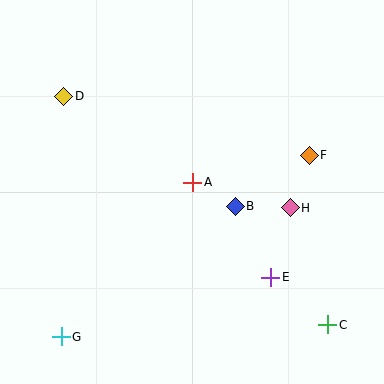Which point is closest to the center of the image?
Point A at (193, 182) is closest to the center.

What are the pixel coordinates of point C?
Point C is at (328, 325).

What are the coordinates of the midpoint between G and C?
The midpoint between G and C is at (194, 331).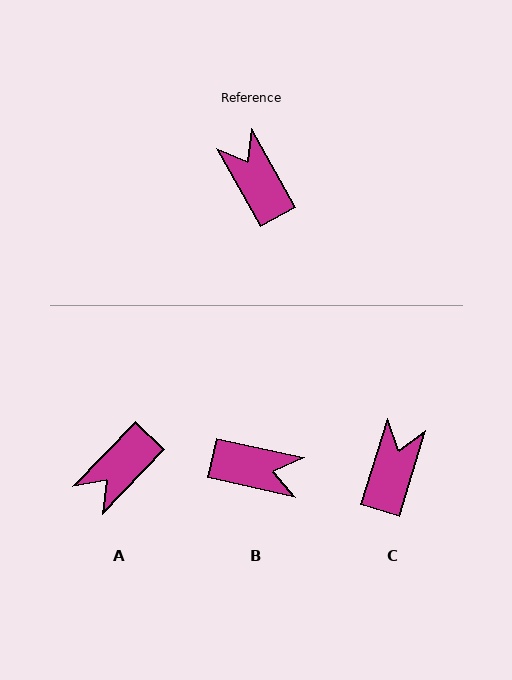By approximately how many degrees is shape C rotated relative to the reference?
Approximately 46 degrees clockwise.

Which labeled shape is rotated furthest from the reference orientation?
B, about 132 degrees away.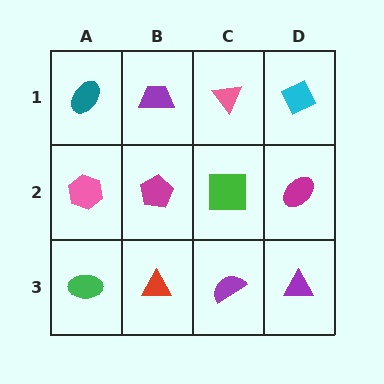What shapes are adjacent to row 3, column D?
A magenta ellipse (row 2, column D), a purple semicircle (row 3, column C).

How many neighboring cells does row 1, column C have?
3.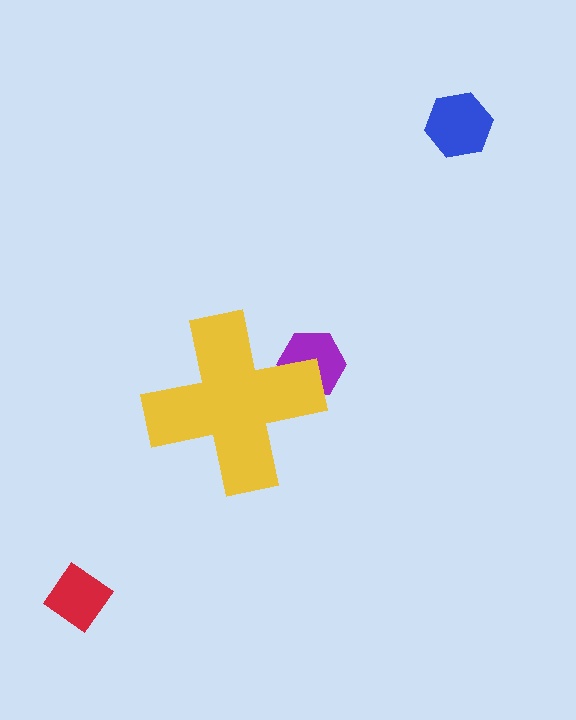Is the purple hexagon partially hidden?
Yes, the purple hexagon is partially hidden behind the yellow cross.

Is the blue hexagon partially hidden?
No, the blue hexagon is fully visible.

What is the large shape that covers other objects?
A yellow cross.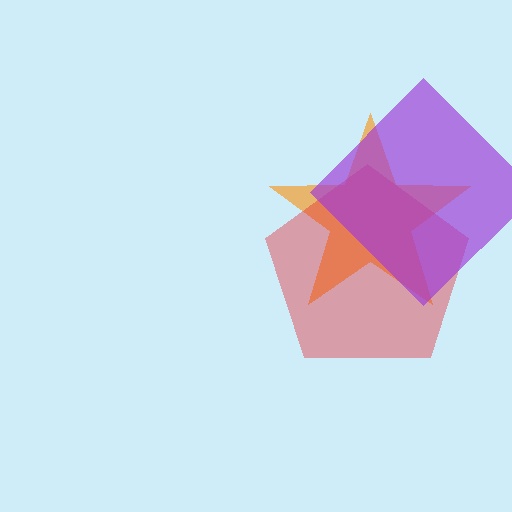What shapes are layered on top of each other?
The layered shapes are: an orange star, a red pentagon, a purple diamond.